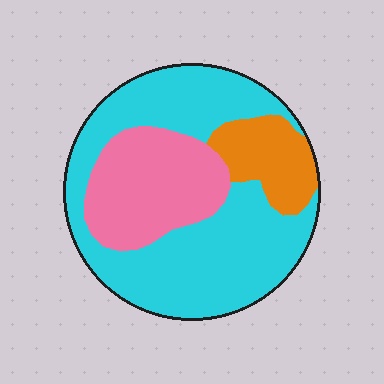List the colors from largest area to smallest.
From largest to smallest: cyan, pink, orange.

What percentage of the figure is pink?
Pink takes up about one quarter (1/4) of the figure.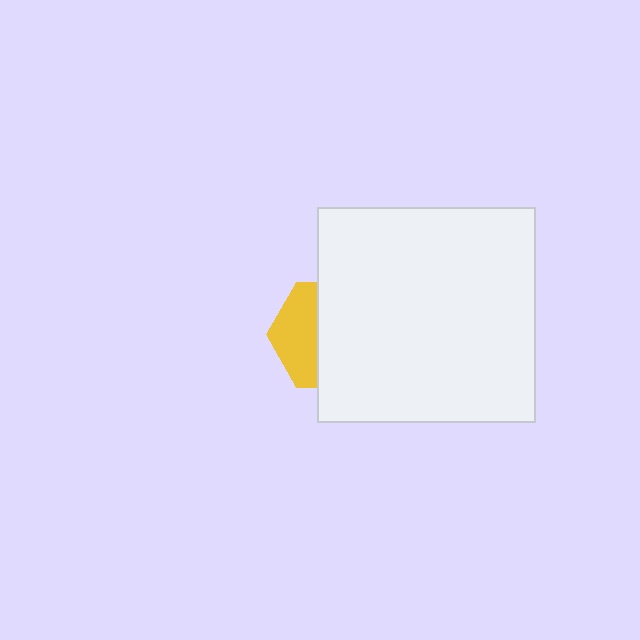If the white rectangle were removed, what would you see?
You would see the complete yellow hexagon.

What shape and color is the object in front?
The object in front is a white rectangle.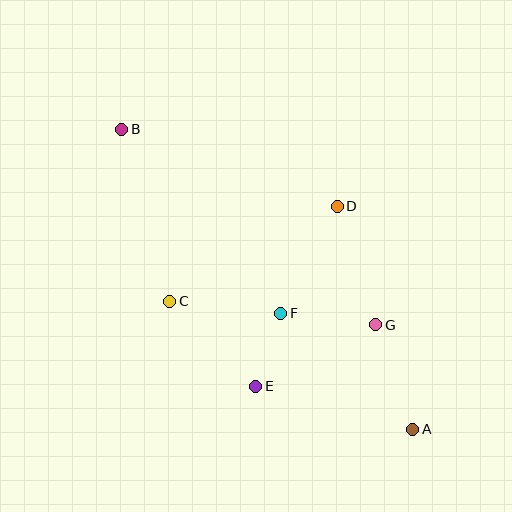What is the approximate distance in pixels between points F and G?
The distance between F and G is approximately 96 pixels.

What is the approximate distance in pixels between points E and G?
The distance between E and G is approximately 135 pixels.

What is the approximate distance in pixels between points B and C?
The distance between B and C is approximately 179 pixels.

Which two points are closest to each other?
Points E and F are closest to each other.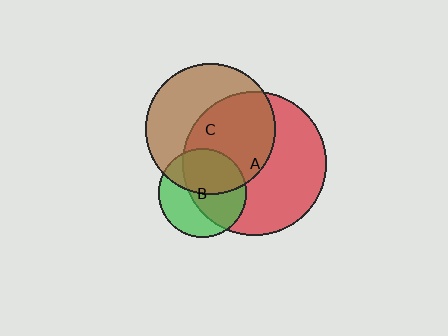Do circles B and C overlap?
Yes.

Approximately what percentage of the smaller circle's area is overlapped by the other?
Approximately 45%.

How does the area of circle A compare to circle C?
Approximately 1.2 times.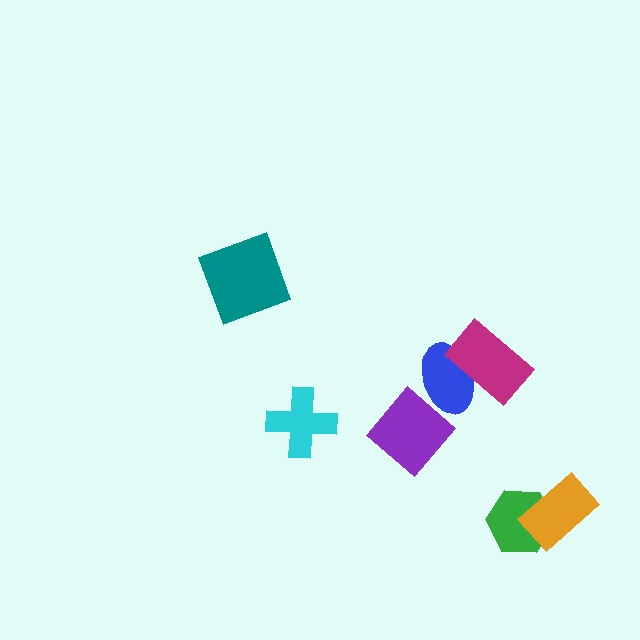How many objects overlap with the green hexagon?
1 object overlaps with the green hexagon.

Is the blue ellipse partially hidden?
Yes, it is partially covered by another shape.